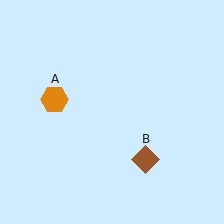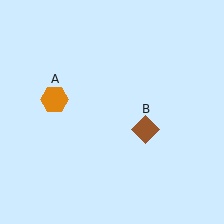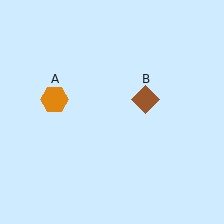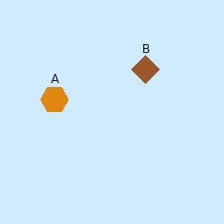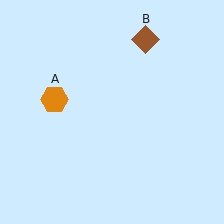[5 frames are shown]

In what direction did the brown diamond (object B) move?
The brown diamond (object B) moved up.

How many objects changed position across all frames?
1 object changed position: brown diamond (object B).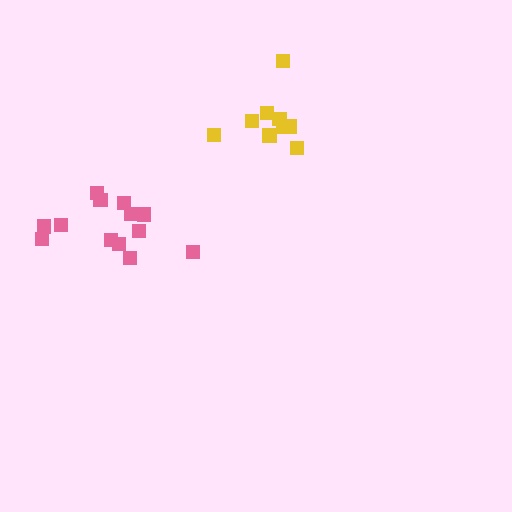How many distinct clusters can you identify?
There are 2 distinct clusters.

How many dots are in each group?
Group 1: 9 dots, Group 2: 13 dots (22 total).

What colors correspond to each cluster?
The clusters are colored: yellow, pink.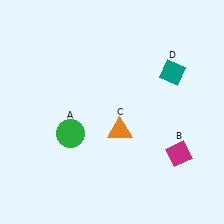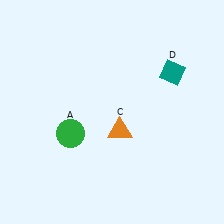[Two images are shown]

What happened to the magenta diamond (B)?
The magenta diamond (B) was removed in Image 2. It was in the bottom-right area of Image 1.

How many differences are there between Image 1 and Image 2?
There is 1 difference between the two images.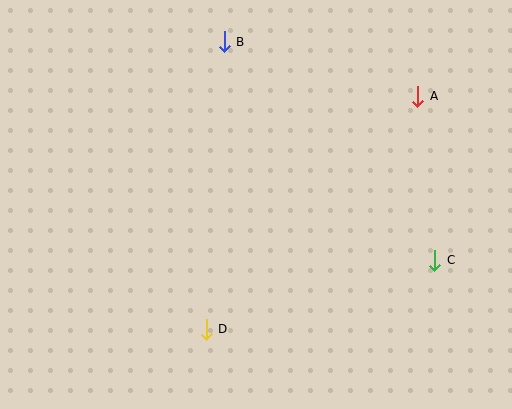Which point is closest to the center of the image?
Point D at (206, 329) is closest to the center.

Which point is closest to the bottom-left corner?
Point D is closest to the bottom-left corner.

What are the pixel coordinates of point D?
Point D is at (206, 329).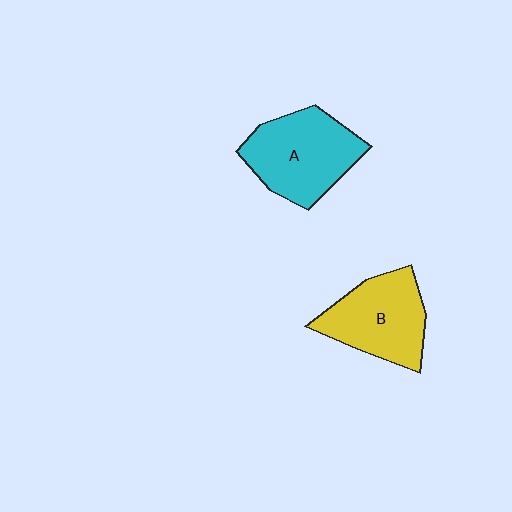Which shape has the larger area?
Shape A (cyan).